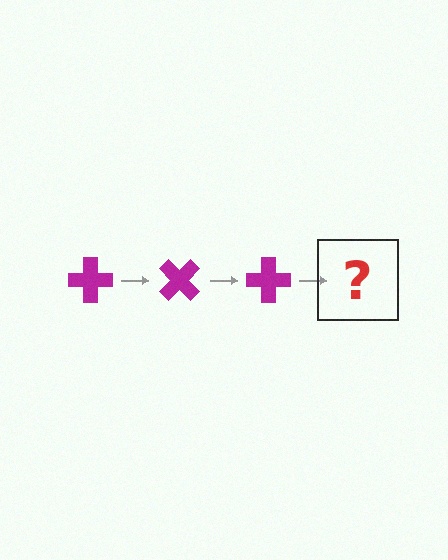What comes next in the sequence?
The next element should be a magenta cross rotated 135 degrees.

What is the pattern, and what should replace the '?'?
The pattern is that the cross rotates 45 degrees each step. The '?' should be a magenta cross rotated 135 degrees.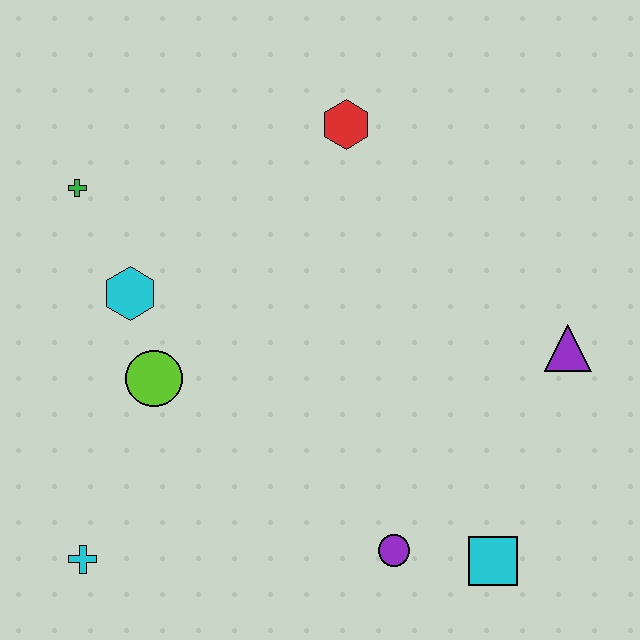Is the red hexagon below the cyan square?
No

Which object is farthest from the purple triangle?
The cyan cross is farthest from the purple triangle.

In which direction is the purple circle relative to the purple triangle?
The purple circle is below the purple triangle.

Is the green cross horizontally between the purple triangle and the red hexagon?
No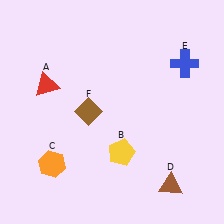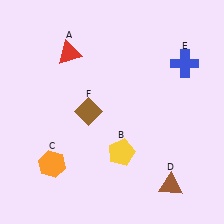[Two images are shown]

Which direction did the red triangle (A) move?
The red triangle (A) moved up.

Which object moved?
The red triangle (A) moved up.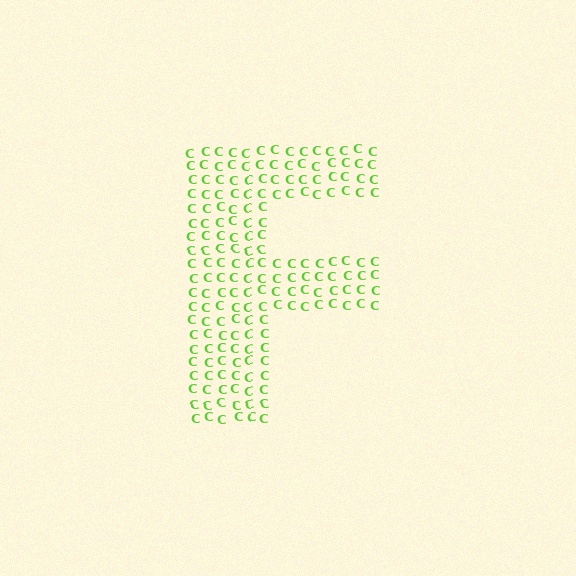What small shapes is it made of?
It is made of small letter C's.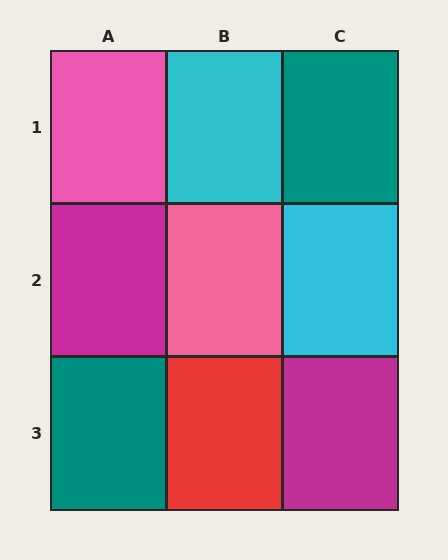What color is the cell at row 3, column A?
Teal.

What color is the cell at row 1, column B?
Cyan.